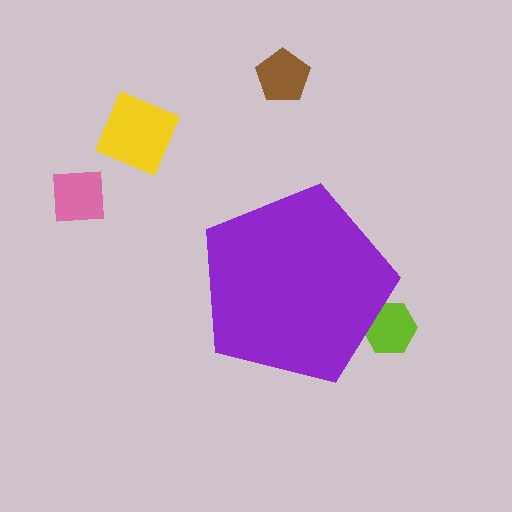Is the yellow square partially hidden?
No, the yellow square is fully visible.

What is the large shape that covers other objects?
A purple pentagon.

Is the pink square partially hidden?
No, the pink square is fully visible.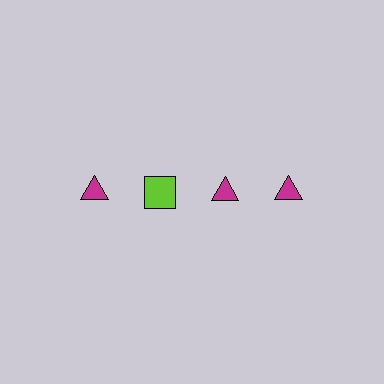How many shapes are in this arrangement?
There are 4 shapes arranged in a grid pattern.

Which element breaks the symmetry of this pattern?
The lime square in the top row, second from left column breaks the symmetry. All other shapes are magenta triangles.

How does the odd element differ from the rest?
It differs in both color (lime instead of magenta) and shape (square instead of triangle).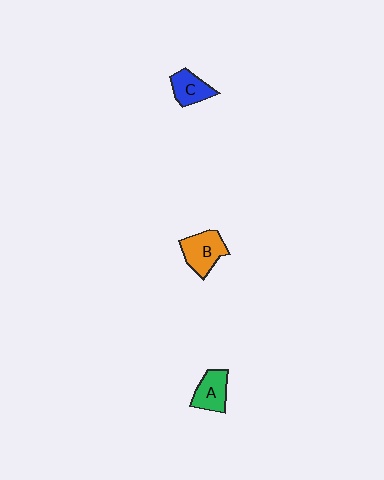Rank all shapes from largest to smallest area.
From largest to smallest: B (orange), A (green), C (blue).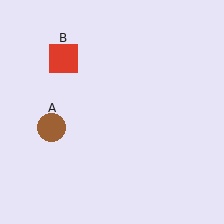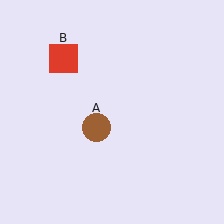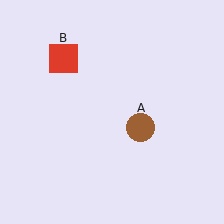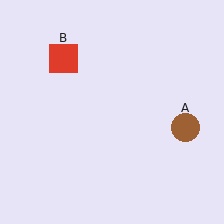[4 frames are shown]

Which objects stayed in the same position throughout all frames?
Red square (object B) remained stationary.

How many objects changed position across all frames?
1 object changed position: brown circle (object A).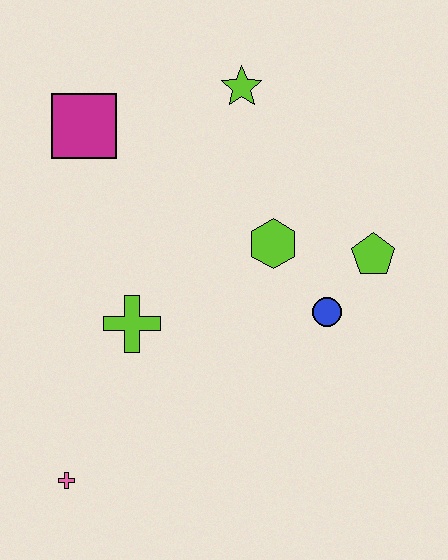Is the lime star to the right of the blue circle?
No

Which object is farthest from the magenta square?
The pink cross is farthest from the magenta square.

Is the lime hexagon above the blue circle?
Yes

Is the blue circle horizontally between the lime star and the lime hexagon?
No